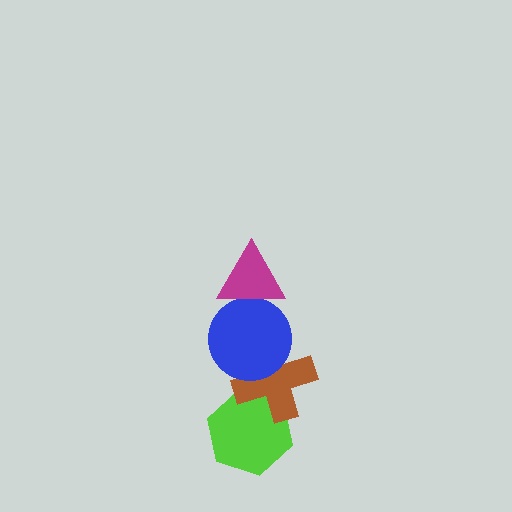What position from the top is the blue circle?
The blue circle is 2nd from the top.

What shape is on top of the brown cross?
The blue circle is on top of the brown cross.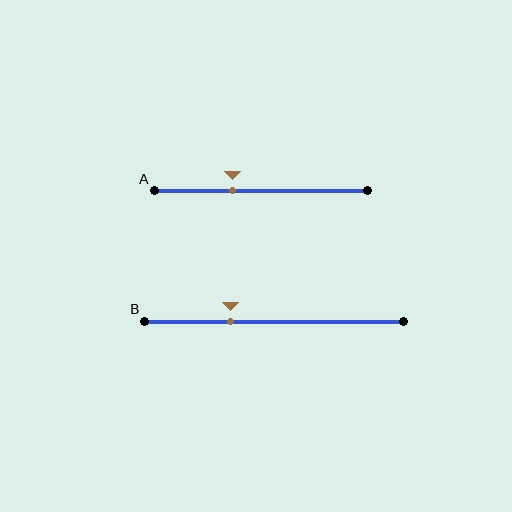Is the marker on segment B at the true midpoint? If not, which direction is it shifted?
No, the marker on segment B is shifted to the left by about 17% of the segment length.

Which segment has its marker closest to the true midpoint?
Segment A has its marker closest to the true midpoint.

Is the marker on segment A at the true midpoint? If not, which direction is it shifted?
No, the marker on segment A is shifted to the left by about 13% of the segment length.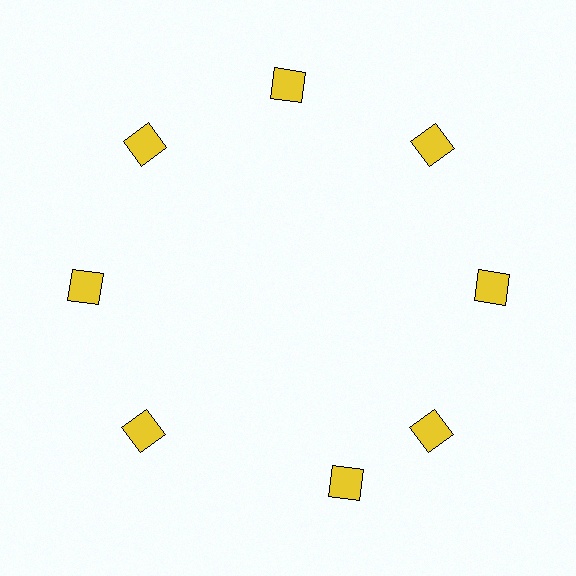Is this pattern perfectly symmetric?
No. The 8 yellow diamonds are arranged in a ring, but one element near the 6 o'clock position is rotated out of alignment along the ring, breaking the 8-fold rotational symmetry.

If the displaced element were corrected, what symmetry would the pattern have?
It would have 8-fold rotational symmetry — the pattern would map onto itself every 45 degrees.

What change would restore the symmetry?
The symmetry would be restored by rotating it back into even spacing with its neighbors so that all 8 diamonds sit at equal angles and equal distance from the center.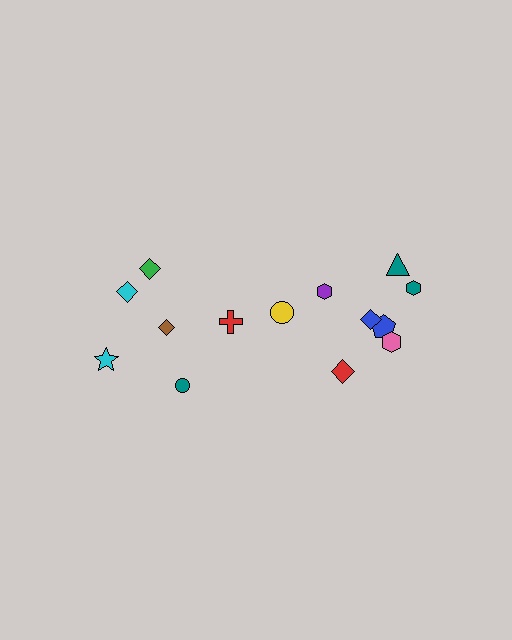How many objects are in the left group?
There are 6 objects.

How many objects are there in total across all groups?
There are 14 objects.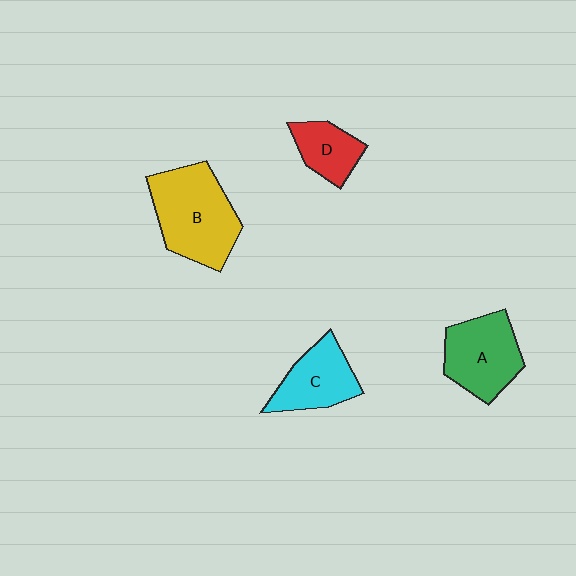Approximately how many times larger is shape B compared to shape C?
Approximately 1.5 times.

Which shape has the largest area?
Shape B (yellow).